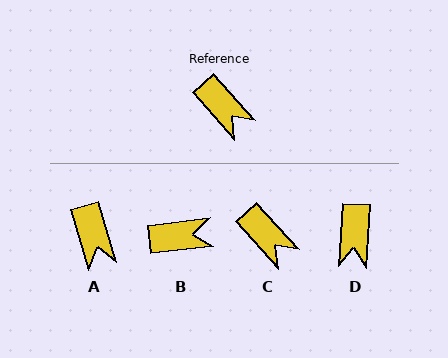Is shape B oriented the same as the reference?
No, it is off by about 55 degrees.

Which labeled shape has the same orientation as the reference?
C.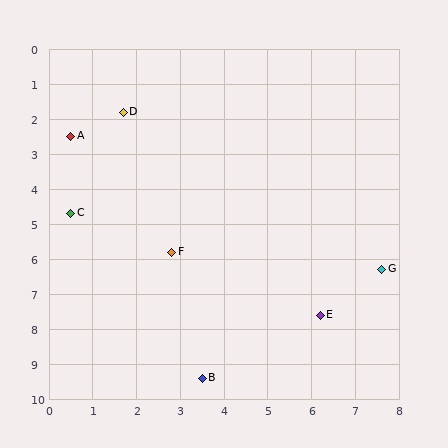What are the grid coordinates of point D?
Point D is at approximately (1.7, 1.8).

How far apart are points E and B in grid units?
Points E and B are about 3.2 grid units apart.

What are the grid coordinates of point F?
Point F is at approximately (2.8, 5.8).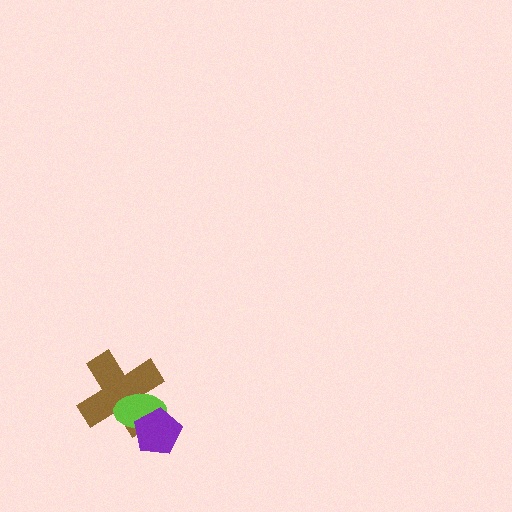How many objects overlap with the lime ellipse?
2 objects overlap with the lime ellipse.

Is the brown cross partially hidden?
Yes, it is partially covered by another shape.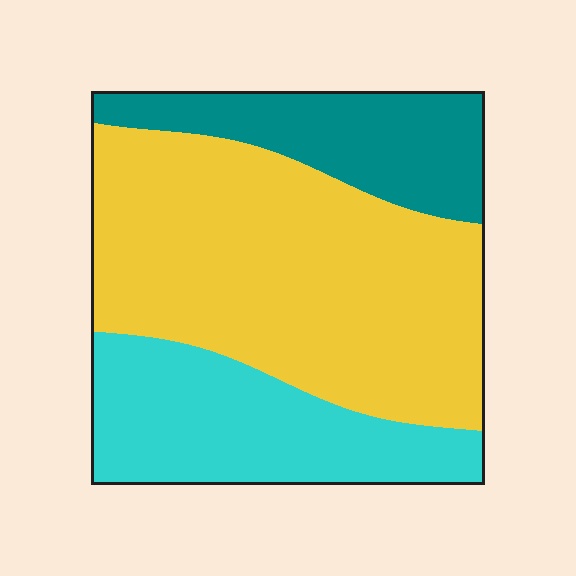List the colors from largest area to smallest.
From largest to smallest: yellow, cyan, teal.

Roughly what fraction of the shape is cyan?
Cyan takes up between a sixth and a third of the shape.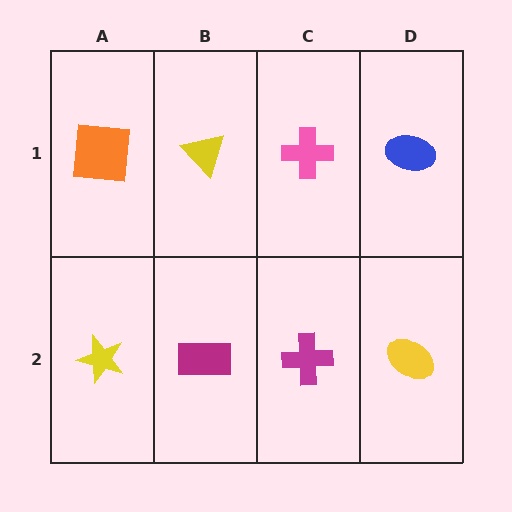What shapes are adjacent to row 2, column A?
An orange square (row 1, column A), a magenta rectangle (row 2, column B).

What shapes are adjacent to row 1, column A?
A yellow star (row 2, column A), a yellow triangle (row 1, column B).